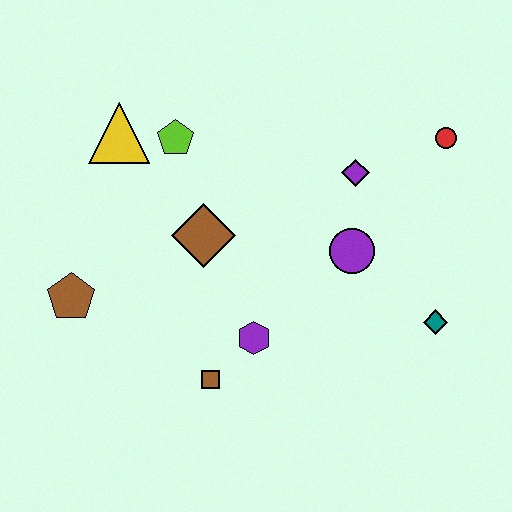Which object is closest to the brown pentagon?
The brown diamond is closest to the brown pentagon.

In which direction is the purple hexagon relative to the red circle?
The purple hexagon is below the red circle.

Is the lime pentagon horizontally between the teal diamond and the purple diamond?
No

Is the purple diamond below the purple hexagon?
No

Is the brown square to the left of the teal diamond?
Yes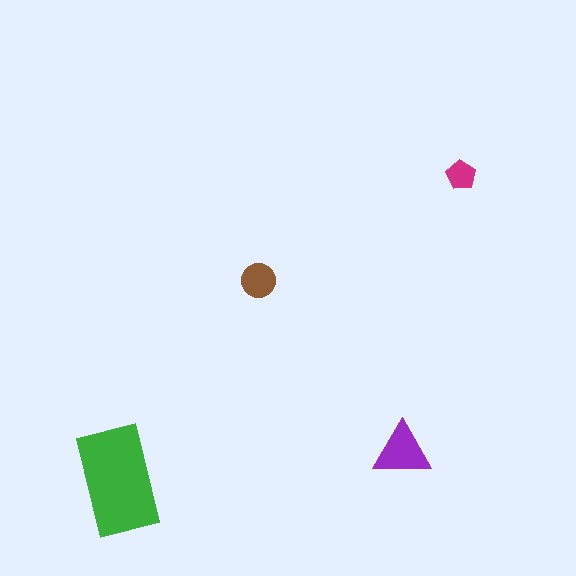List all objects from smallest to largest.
The magenta pentagon, the brown circle, the purple triangle, the green rectangle.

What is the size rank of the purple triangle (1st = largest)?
2nd.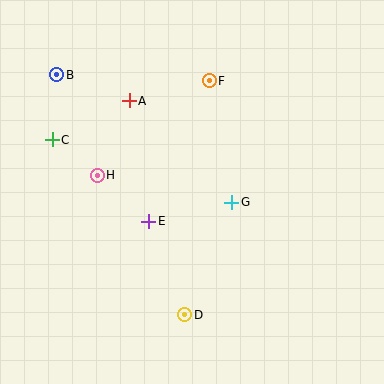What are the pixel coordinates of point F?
Point F is at (209, 81).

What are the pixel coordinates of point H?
Point H is at (97, 175).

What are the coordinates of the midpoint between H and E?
The midpoint between H and E is at (123, 198).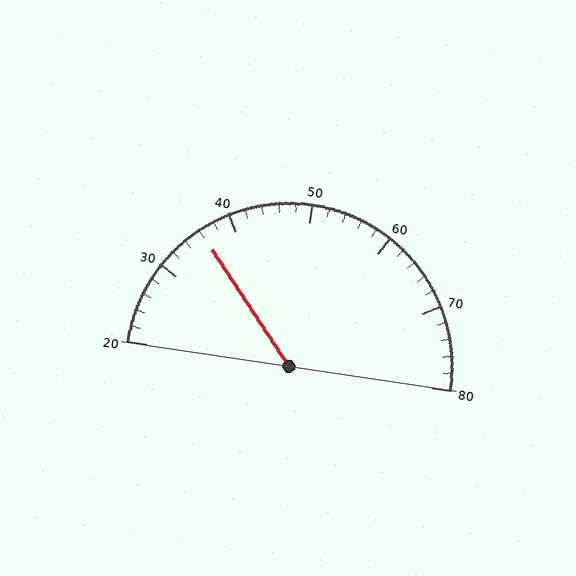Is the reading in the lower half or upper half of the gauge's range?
The reading is in the lower half of the range (20 to 80).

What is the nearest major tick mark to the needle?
The nearest major tick mark is 40.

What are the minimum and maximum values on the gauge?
The gauge ranges from 20 to 80.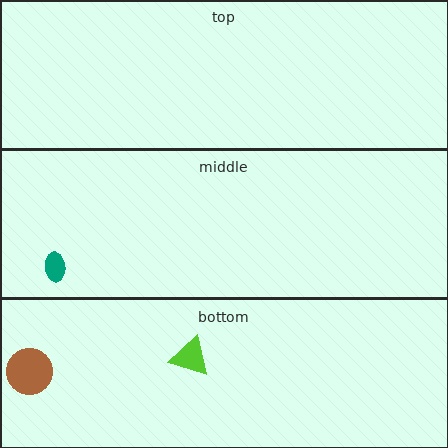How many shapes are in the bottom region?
2.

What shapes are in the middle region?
The teal ellipse.